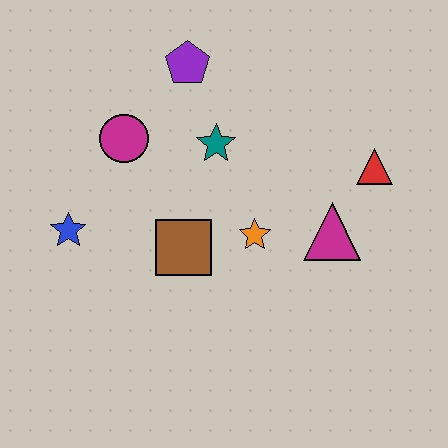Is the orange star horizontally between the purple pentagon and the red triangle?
Yes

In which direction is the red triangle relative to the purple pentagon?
The red triangle is to the right of the purple pentagon.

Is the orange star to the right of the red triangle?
No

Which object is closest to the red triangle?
The magenta triangle is closest to the red triangle.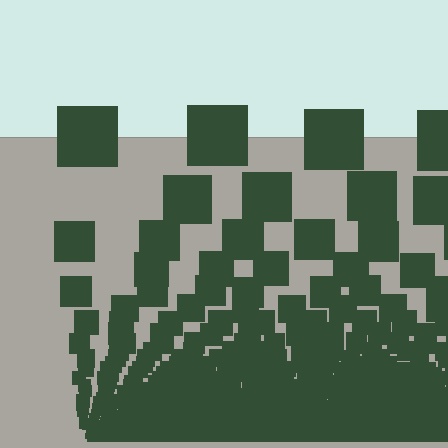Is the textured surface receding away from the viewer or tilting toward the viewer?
The surface appears to tilt toward the viewer. Texture elements get larger and sparser toward the top.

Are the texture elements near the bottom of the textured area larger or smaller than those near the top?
Smaller. The gradient is inverted — elements near the bottom are smaller and denser.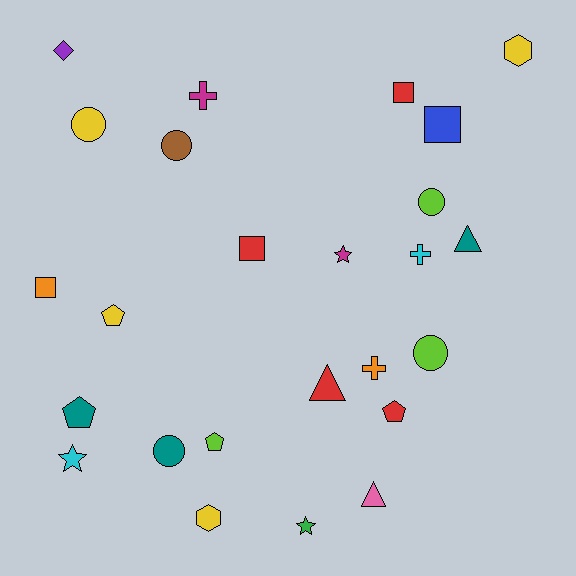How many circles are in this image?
There are 5 circles.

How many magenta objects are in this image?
There are 2 magenta objects.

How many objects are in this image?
There are 25 objects.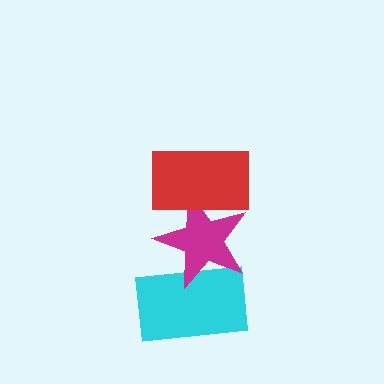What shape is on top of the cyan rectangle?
The magenta star is on top of the cyan rectangle.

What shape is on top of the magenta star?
The red rectangle is on top of the magenta star.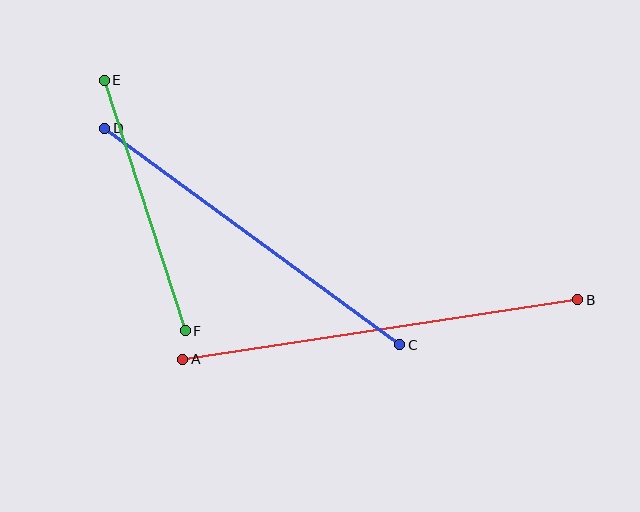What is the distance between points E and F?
The distance is approximately 263 pixels.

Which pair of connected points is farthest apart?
Points A and B are farthest apart.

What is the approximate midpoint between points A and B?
The midpoint is at approximately (380, 329) pixels.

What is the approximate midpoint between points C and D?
The midpoint is at approximately (252, 236) pixels.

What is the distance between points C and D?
The distance is approximately 366 pixels.